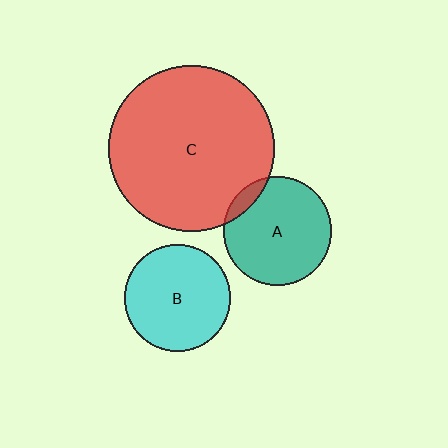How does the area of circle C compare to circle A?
Approximately 2.3 times.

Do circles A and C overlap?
Yes.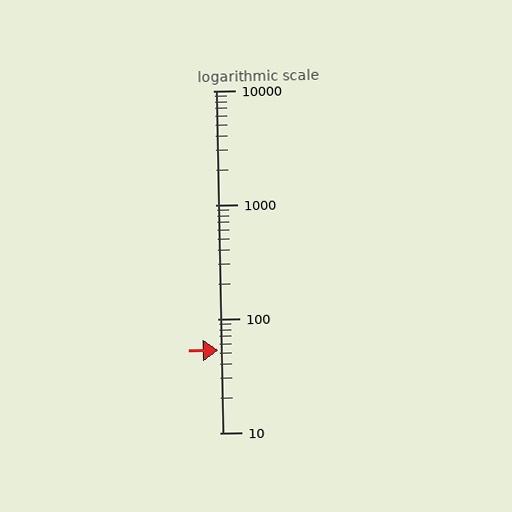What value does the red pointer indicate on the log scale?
The pointer indicates approximately 53.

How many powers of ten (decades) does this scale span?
The scale spans 3 decades, from 10 to 10000.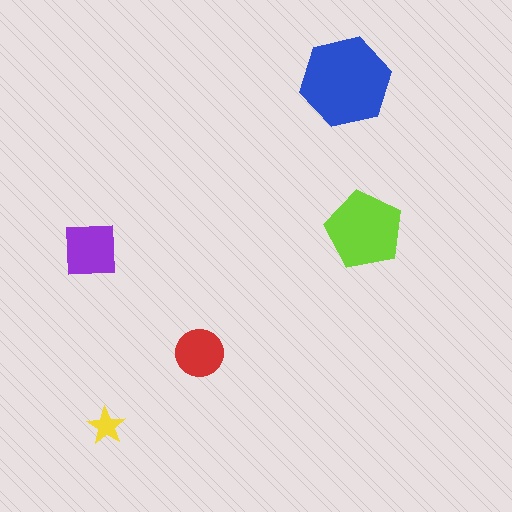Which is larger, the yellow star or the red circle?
The red circle.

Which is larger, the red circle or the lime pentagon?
The lime pentagon.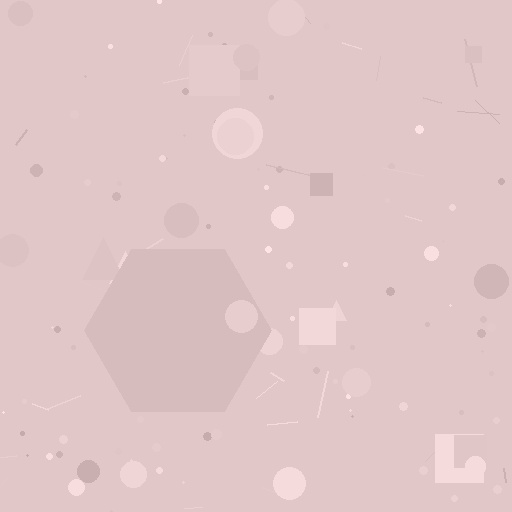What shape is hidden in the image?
A hexagon is hidden in the image.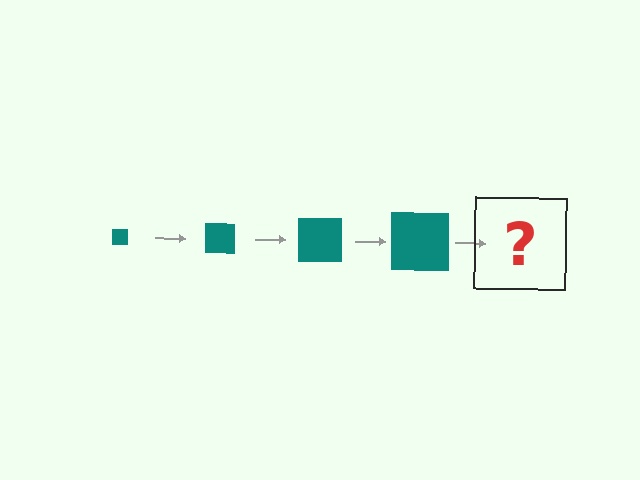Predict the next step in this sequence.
The next step is a teal square, larger than the previous one.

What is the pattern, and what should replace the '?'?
The pattern is that the square gets progressively larger each step. The '?' should be a teal square, larger than the previous one.